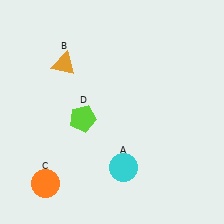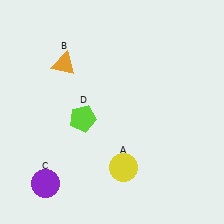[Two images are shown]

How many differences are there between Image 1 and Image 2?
There are 2 differences between the two images.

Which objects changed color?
A changed from cyan to yellow. C changed from orange to purple.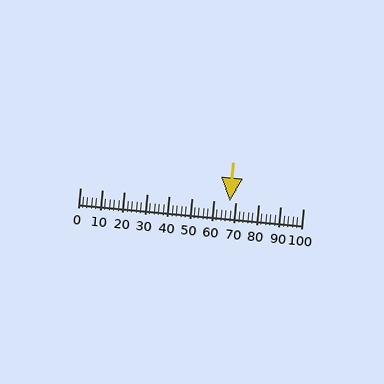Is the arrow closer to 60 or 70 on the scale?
The arrow is closer to 70.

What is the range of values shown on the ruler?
The ruler shows values from 0 to 100.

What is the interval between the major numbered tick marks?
The major tick marks are spaced 10 units apart.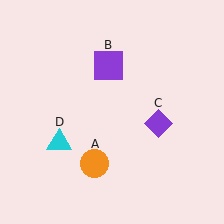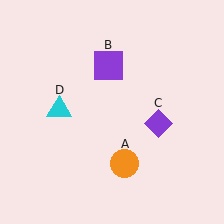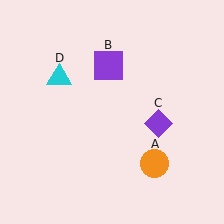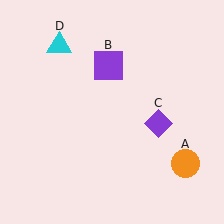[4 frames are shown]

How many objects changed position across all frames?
2 objects changed position: orange circle (object A), cyan triangle (object D).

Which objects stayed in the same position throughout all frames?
Purple square (object B) and purple diamond (object C) remained stationary.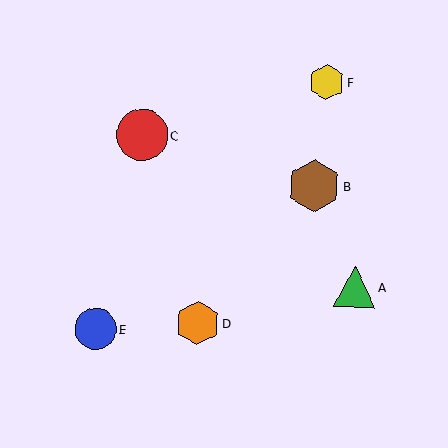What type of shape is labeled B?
Shape B is a brown hexagon.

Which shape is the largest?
The brown hexagon (labeled B) is the largest.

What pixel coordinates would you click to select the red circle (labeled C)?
Click at (142, 135) to select the red circle C.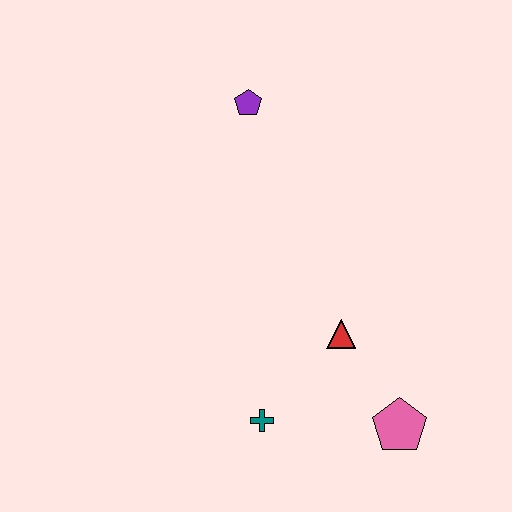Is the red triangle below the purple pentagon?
Yes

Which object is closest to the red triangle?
The pink pentagon is closest to the red triangle.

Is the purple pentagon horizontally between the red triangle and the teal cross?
No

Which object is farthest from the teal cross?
The purple pentagon is farthest from the teal cross.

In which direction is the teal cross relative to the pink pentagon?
The teal cross is to the left of the pink pentagon.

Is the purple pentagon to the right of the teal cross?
No